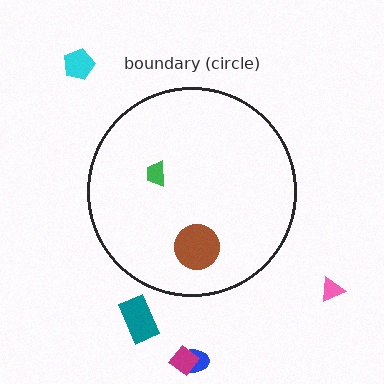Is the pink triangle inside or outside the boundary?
Outside.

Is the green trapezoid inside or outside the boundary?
Inside.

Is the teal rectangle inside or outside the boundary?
Outside.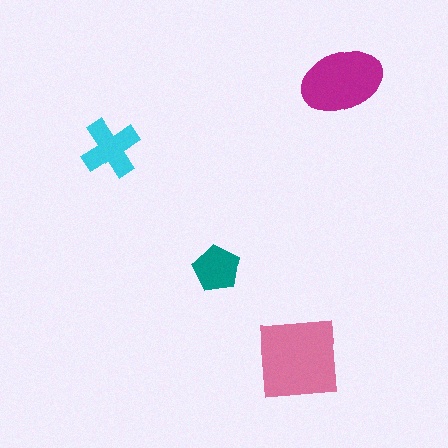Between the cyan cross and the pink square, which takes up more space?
The pink square.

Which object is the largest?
The pink square.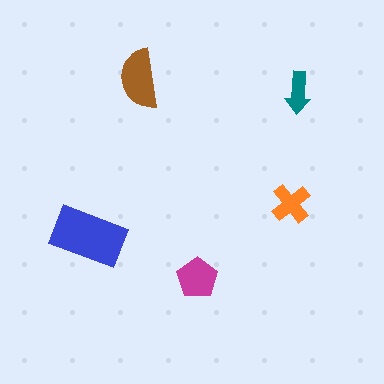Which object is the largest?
The blue rectangle.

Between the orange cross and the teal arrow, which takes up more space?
The orange cross.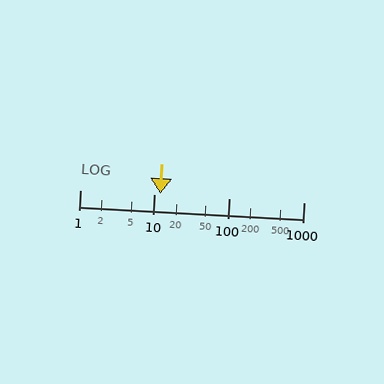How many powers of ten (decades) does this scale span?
The scale spans 3 decades, from 1 to 1000.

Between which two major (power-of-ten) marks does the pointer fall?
The pointer is between 10 and 100.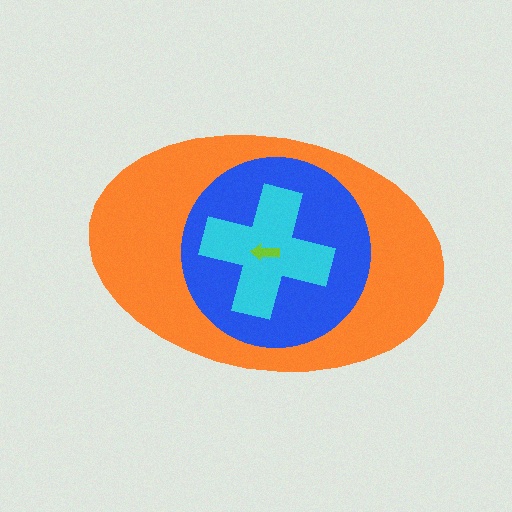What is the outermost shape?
The orange ellipse.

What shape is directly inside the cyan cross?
The lime arrow.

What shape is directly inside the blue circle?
The cyan cross.